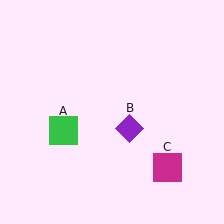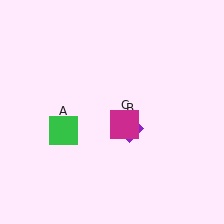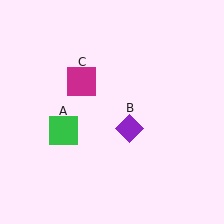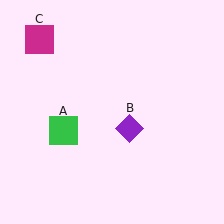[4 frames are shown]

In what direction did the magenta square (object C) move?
The magenta square (object C) moved up and to the left.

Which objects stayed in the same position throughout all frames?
Green square (object A) and purple diamond (object B) remained stationary.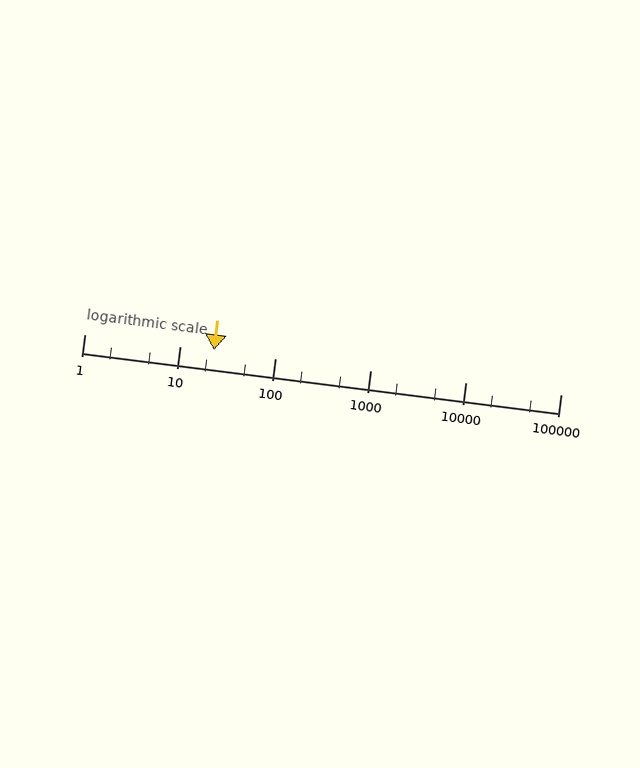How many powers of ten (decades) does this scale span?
The scale spans 5 decades, from 1 to 100000.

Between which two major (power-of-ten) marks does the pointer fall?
The pointer is between 10 and 100.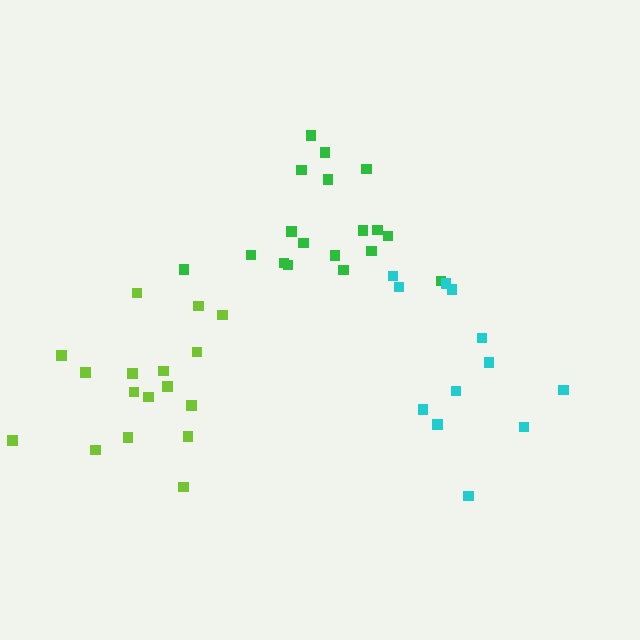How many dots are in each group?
Group 1: 18 dots, Group 2: 17 dots, Group 3: 12 dots (47 total).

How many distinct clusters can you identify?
There are 3 distinct clusters.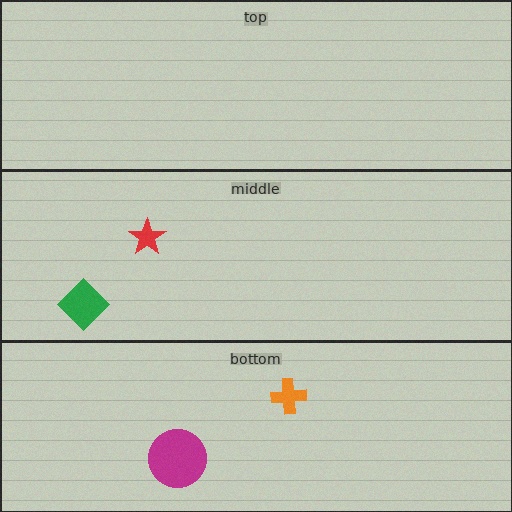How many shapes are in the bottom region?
2.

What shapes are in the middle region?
The green diamond, the red star.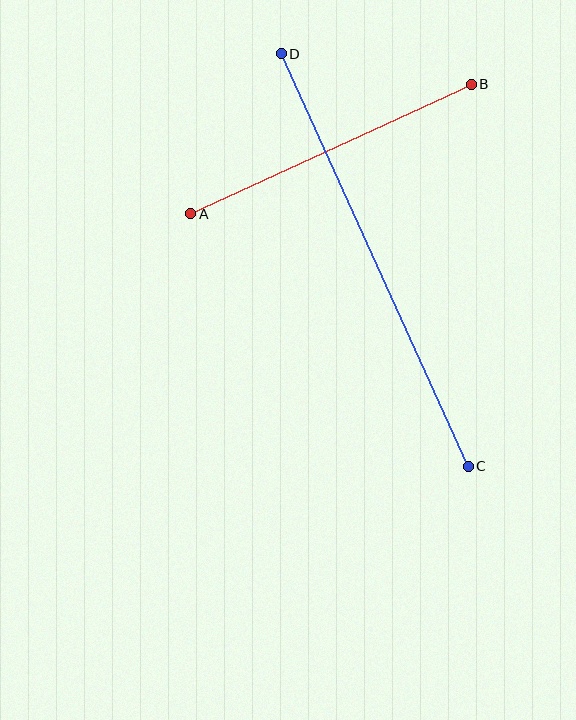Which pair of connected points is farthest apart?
Points C and D are farthest apart.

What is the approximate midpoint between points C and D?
The midpoint is at approximately (375, 260) pixels.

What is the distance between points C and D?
The distance is approximately 453 pixels.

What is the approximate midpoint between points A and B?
The midpoint is at approximately (331, 149) pixels.